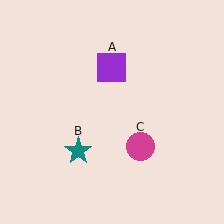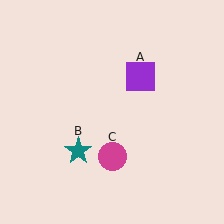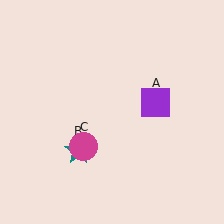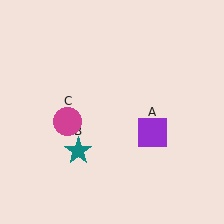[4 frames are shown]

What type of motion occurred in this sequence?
The purple square (object A), magenta circle (object C) rotated clockwise around the center of the scene.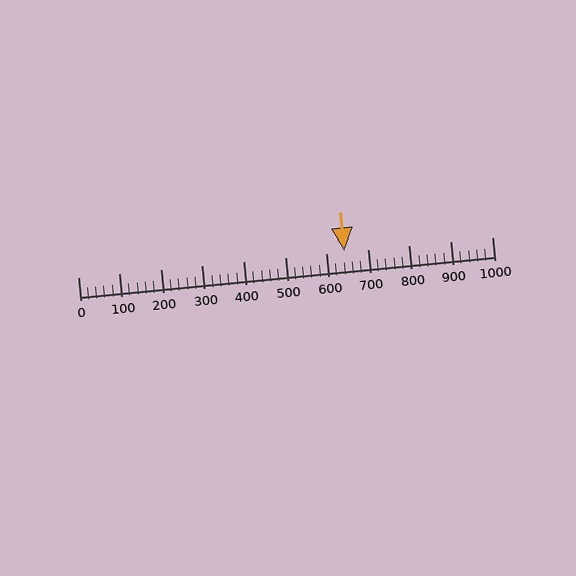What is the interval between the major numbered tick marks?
The major tick marks are spaced 100 units apart.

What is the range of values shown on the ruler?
The ruler shows values from 0 to 1000.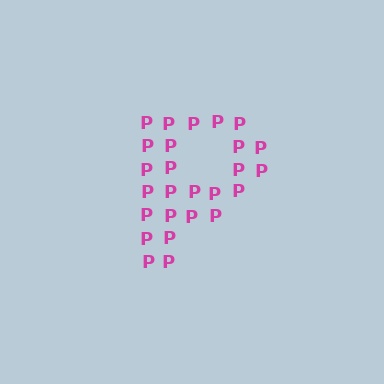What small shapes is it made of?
It is made of small letter P's.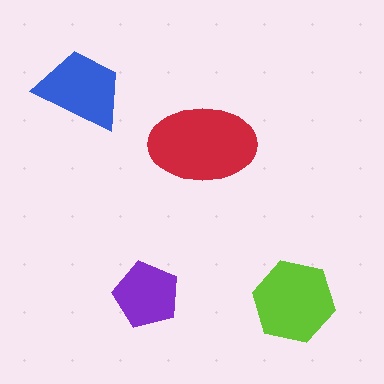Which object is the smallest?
The purple pentagon.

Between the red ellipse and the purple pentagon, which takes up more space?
The red ellipse.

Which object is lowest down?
The lime hexagon is bottommost.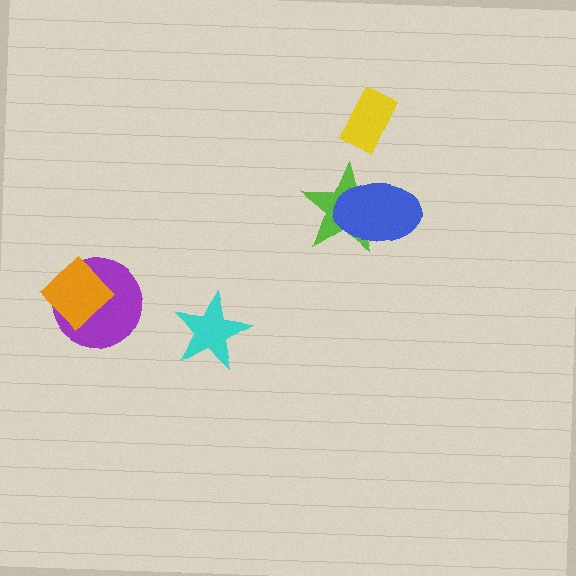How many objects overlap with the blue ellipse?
1 object overlaps with the blue ellipse.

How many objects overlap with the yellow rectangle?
0 objects overlap with the yellow rectangle.